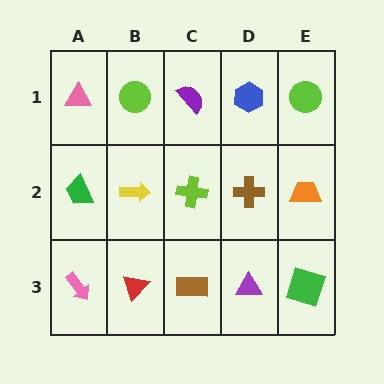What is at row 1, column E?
A lime circle.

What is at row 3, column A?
A pink arrow.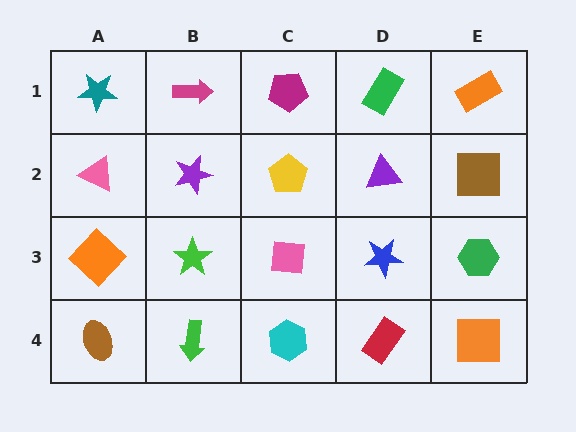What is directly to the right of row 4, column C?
A red rectangle.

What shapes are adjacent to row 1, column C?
A yellow pentagon (row 2, column C), a magenta arrow (row 1, column B), a green rectangle (row 1, column D).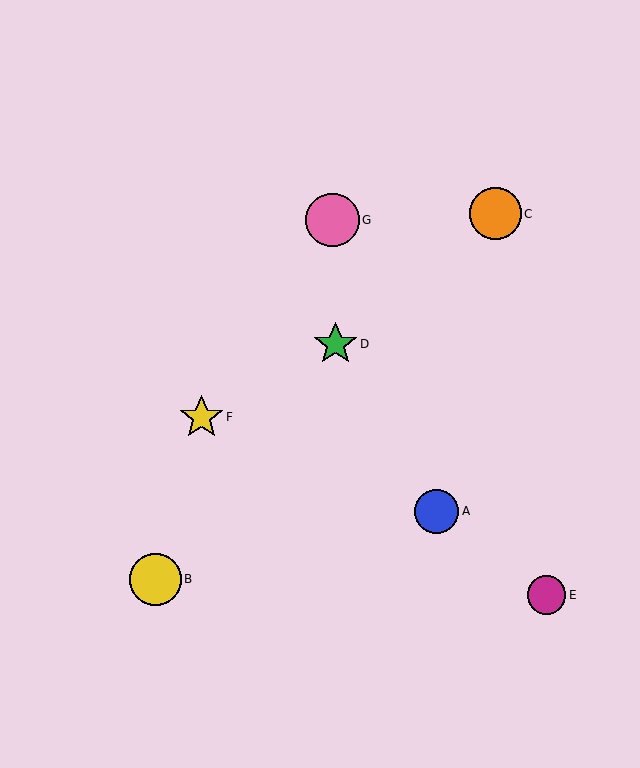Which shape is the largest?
The pink circle (labeled G) is the largest.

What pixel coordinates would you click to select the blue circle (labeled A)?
Click at (437, 511) to select the blue circle A.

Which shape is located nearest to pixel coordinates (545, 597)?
The magenta circle (labeled E) at (546, 595) is nearest to that location.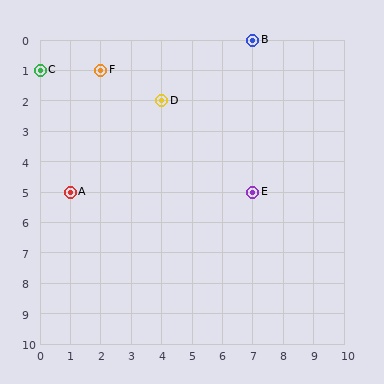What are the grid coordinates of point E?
Point E is at grid coordinates (7, 5).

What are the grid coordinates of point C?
Point C is at grid coordinates (0, 1).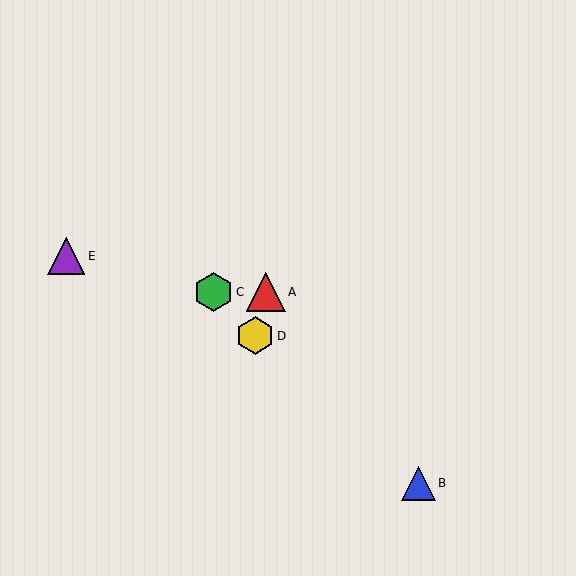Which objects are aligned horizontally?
Objects A, C are aligned horizontally.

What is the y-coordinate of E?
Object E is at y≈256.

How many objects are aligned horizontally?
2 objects (A, C) are aligned horizontally.